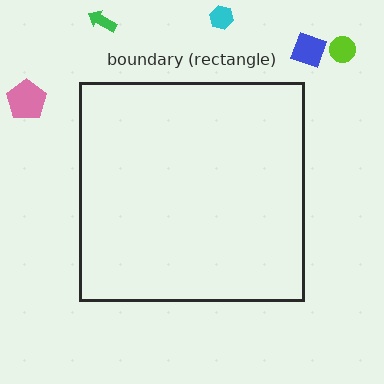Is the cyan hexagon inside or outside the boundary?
Outside.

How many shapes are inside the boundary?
0 inside, 5 outside.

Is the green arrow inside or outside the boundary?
Outside.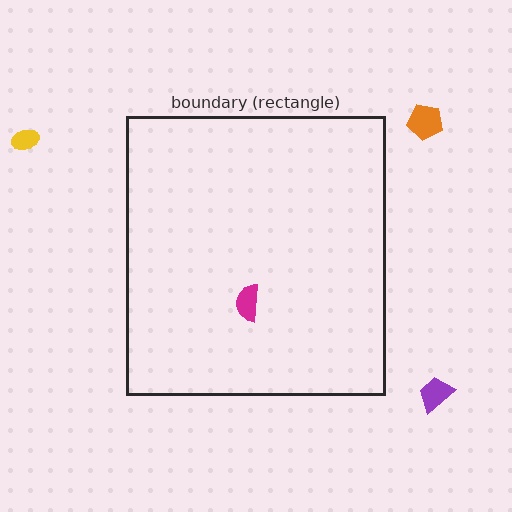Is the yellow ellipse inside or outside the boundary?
Outside.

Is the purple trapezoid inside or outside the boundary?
Outside.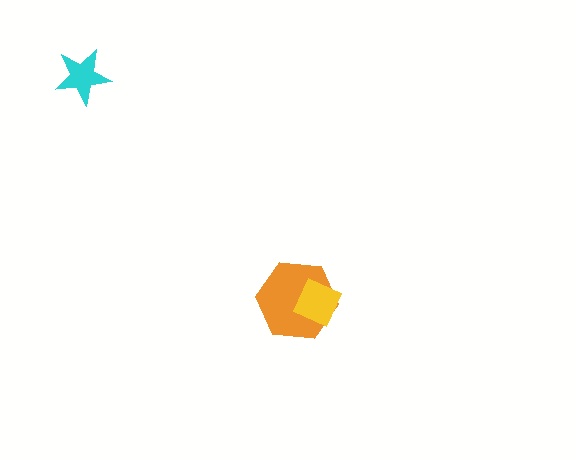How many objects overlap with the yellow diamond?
1 object overlaps with the yellow diamond.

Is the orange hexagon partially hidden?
Yes, it is partially covered by another shape.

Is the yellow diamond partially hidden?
No, no other shape covers it.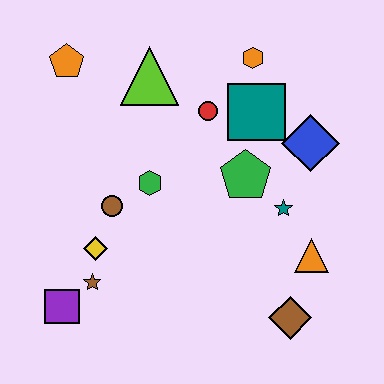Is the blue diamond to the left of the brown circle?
No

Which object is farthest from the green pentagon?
The purple square is farthest from the green pentagon.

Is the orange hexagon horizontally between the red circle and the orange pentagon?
No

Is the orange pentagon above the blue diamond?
Yes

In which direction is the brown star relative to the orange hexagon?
The brown star is below the orange hexagon.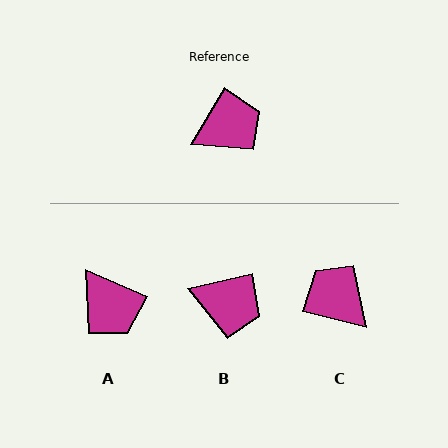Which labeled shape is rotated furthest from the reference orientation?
C, about 107 degrees away.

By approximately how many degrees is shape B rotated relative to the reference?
Approximately 47 degrees clockwise.